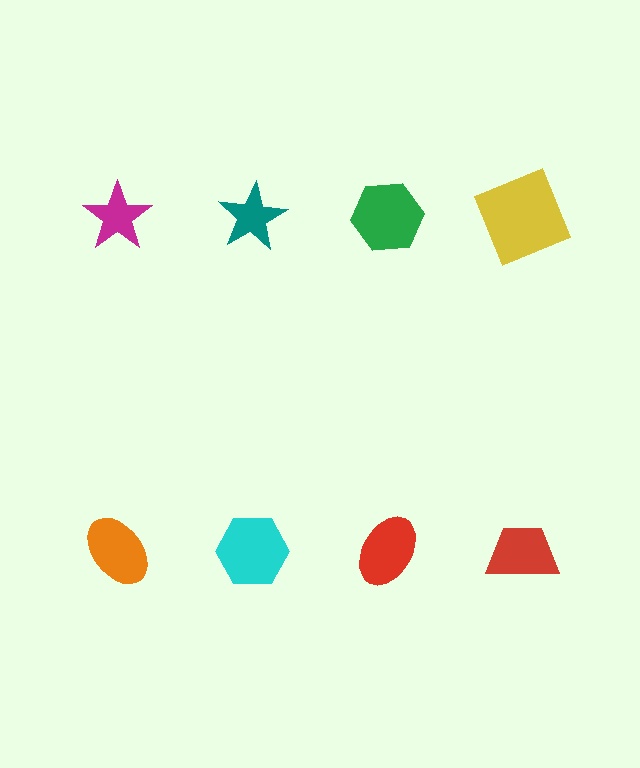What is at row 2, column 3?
A red ellipse.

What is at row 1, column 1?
A magenta star.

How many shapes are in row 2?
4 shapes.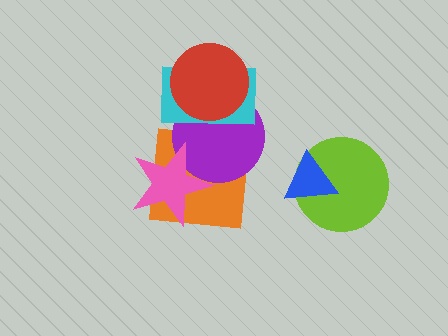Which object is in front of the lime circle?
The blue triangle is in front of the lime circle.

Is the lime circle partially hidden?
Yes, it is partially covered by another shape.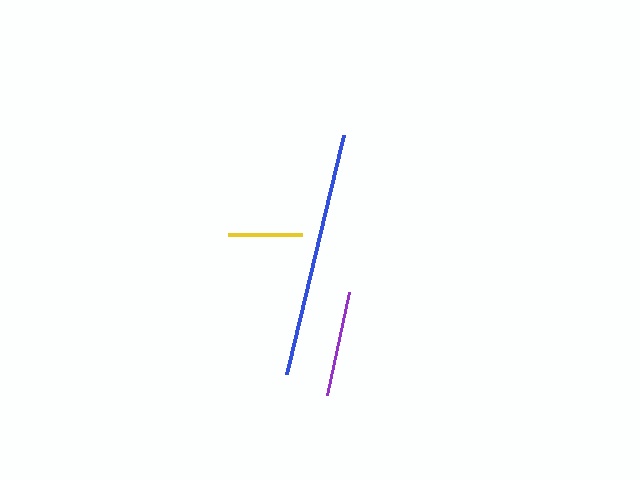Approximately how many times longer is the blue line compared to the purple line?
The blue line is approximately 2.3 times the length of the purple line.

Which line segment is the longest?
The blue line is the longest at approximately 246 pixels.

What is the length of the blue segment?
The blue segment is approximately 246 pixels long.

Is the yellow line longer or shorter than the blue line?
The blue line is longer than the yellow line.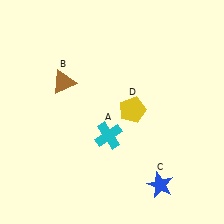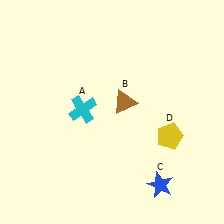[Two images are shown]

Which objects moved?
The objects that moved are: the cyan cross (A), the brown triangle (B), the yellow pentagon (D).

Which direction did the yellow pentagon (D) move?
The yellow pentagon (D) moved right.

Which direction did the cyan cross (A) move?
The cyan cross (A) moved up.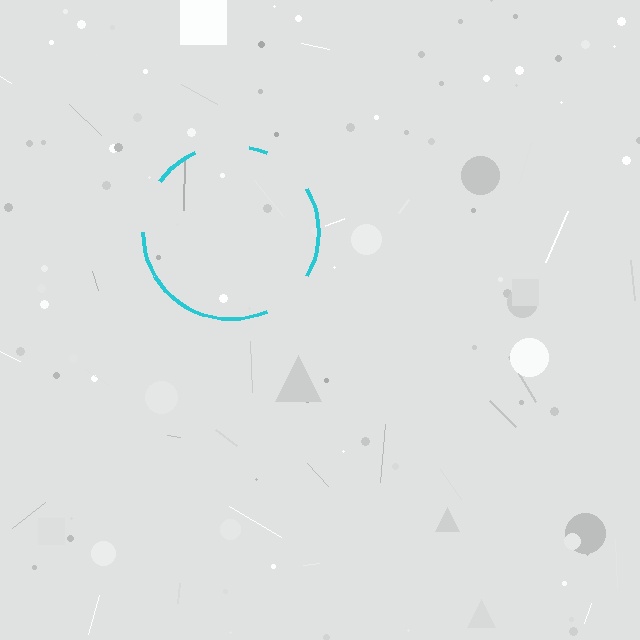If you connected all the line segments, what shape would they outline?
They would outline a circle.